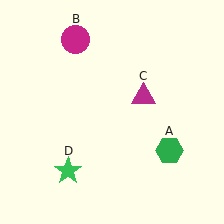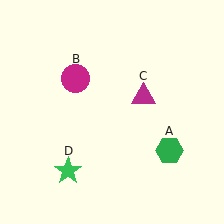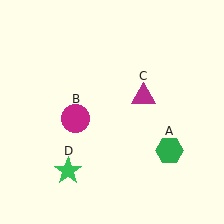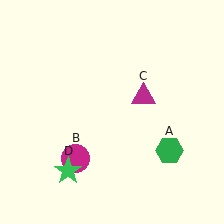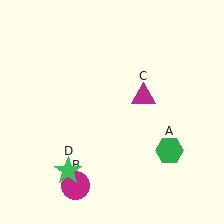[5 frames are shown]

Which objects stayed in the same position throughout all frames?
Green hexagon (object A) and magenta triangle (object C) and green star (object D) remained stationary.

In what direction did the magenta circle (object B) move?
The magenta circle (object B) moved down.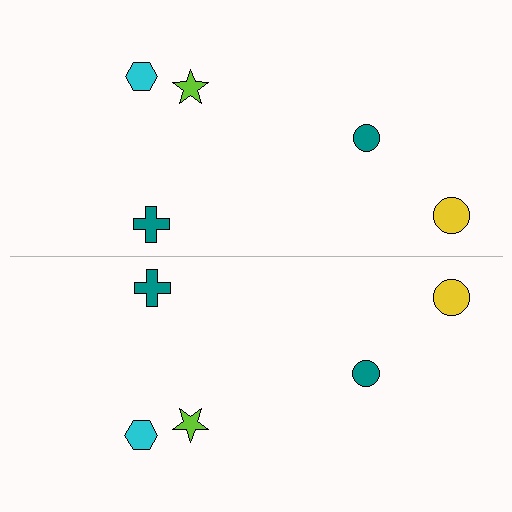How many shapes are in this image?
There are 10 shapes in this image.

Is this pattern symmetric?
Yes, this pattern has bilateral (reflection) symmetry.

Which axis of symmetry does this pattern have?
The pattern has a horizontal axis of symmetry running through the center of the image.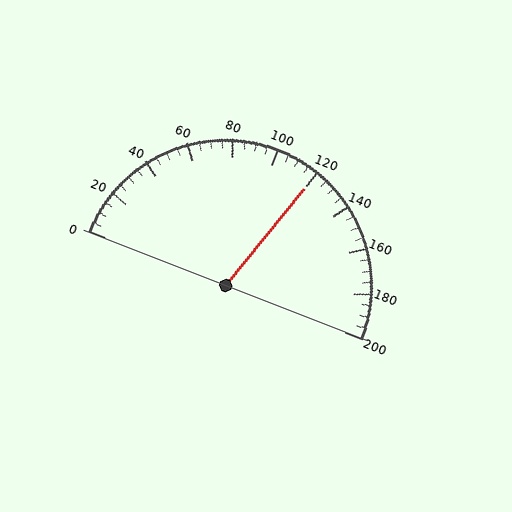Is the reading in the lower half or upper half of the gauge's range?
The reading is in the upper half of the range (0 to 200).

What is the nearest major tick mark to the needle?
The nearest major tick mark is 120.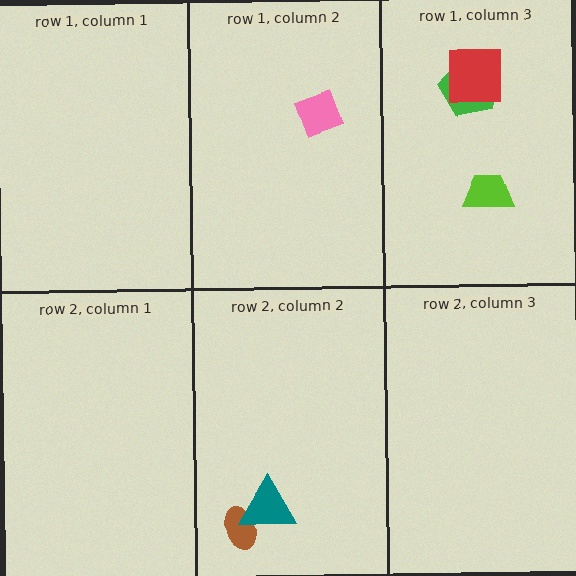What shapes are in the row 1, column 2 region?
The pink diamond.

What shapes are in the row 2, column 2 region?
The brown ellipse, the teal triangle.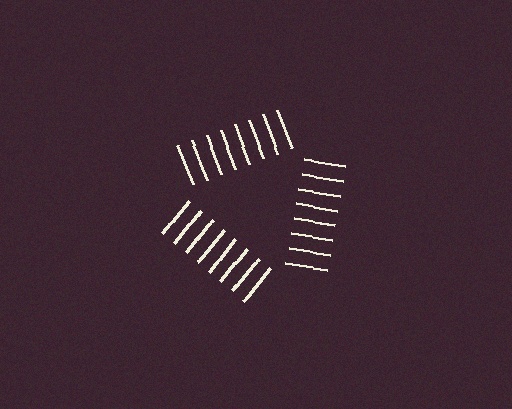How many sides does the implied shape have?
3 sides — the line-ends trace a triangle.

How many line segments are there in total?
24 — 8 along each of the 3 edges.